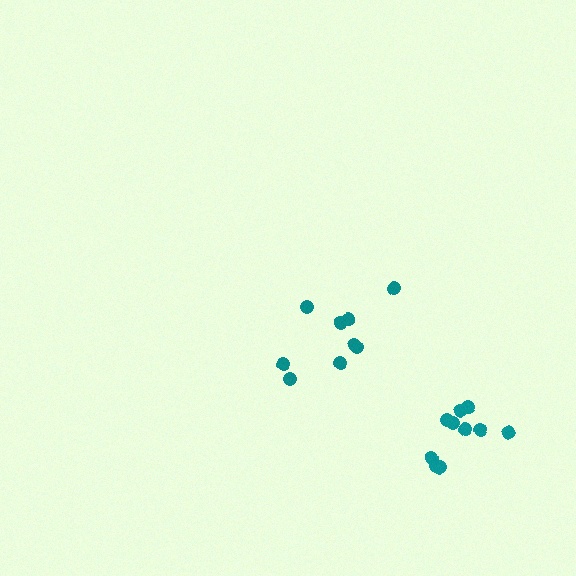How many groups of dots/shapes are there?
There are 2 groups.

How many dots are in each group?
Group 1: 10 dots, Group 2: 9 dots (19 total).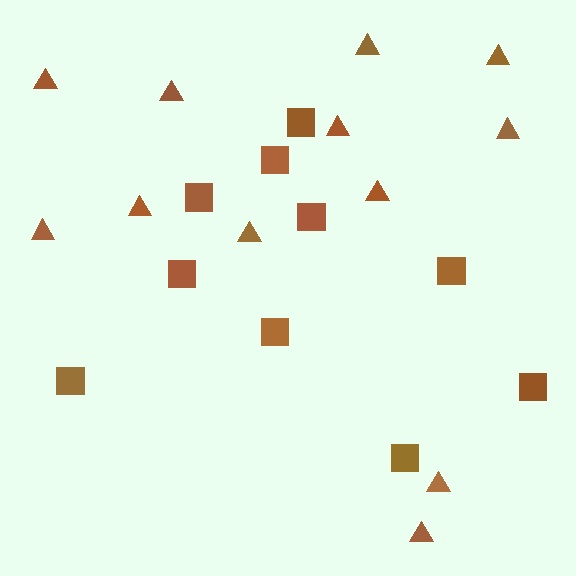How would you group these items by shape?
There are 2 groups: one group of triangles (12) and one group of squares (10).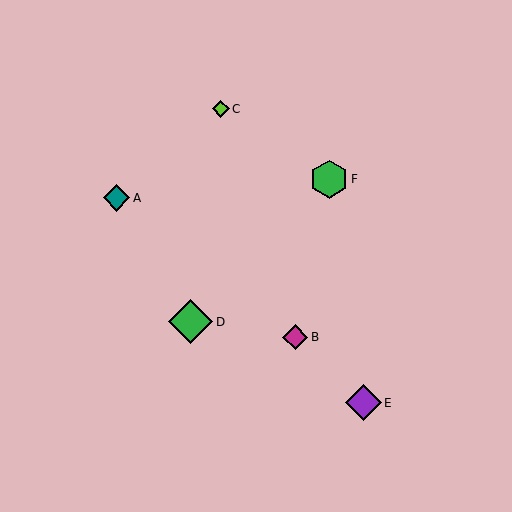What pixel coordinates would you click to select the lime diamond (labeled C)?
Click at (221, 109) to select the lime diamond C.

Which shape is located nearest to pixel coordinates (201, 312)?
The green diamond (labeled D) at (190, 322) is nearest to that location.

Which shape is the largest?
The green diamond (labeled D) is the largest.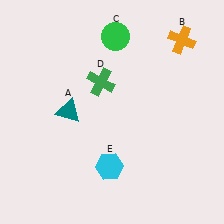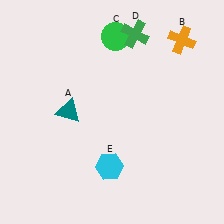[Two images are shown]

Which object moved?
The green cross (D) moved up.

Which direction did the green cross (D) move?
The green cross (D) moved up.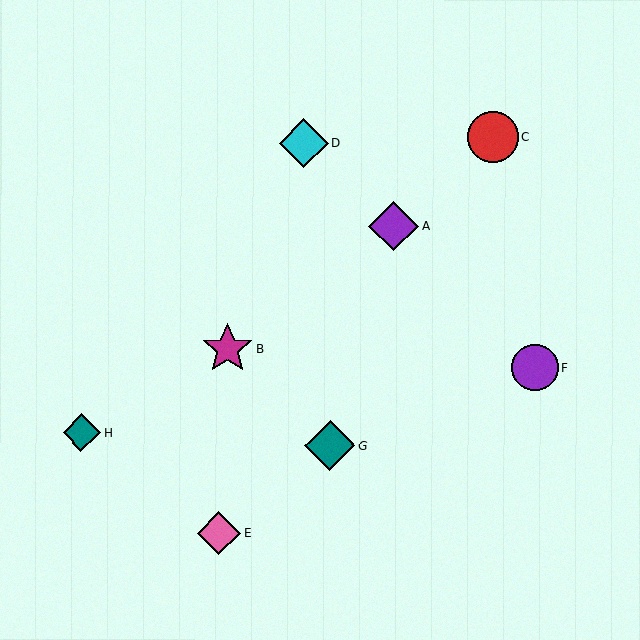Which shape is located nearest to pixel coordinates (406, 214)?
The purple diamond (labeled A) at (394, 226) is nearest to that location.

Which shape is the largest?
The magenta star (labeled B) is the largest.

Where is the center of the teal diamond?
The center of the teal diamond is at (81, 433).